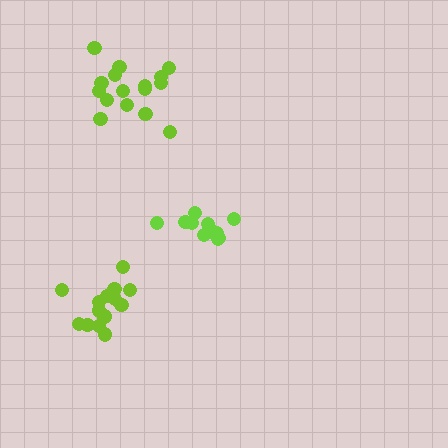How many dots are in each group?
Group 1: 11 dots, Group 2: 16 dots, Group 3: 14 dots (41 total).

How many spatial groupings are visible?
There are 3 spatial groupings.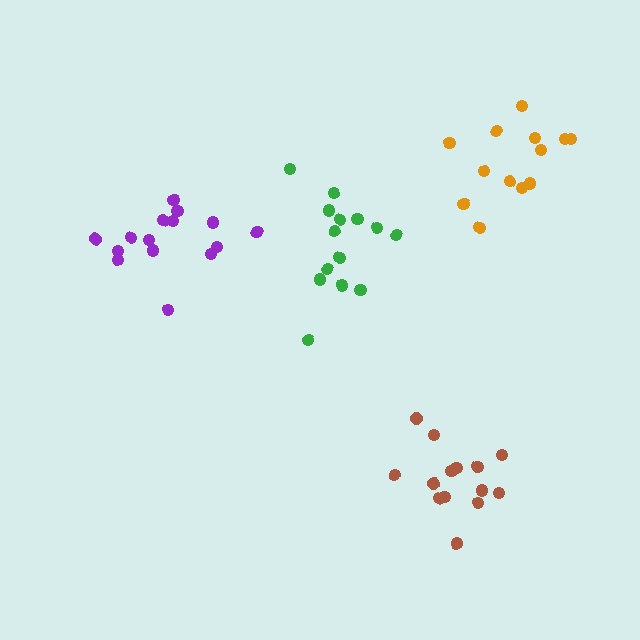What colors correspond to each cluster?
The clusters are colored: brown, purple, green, orange.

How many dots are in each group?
Group 1: 14 dots, Group 2: 15 dots, Group 3: 14 dots, Group 4: 13 dots (56 total).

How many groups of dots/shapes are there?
There are 4 groups.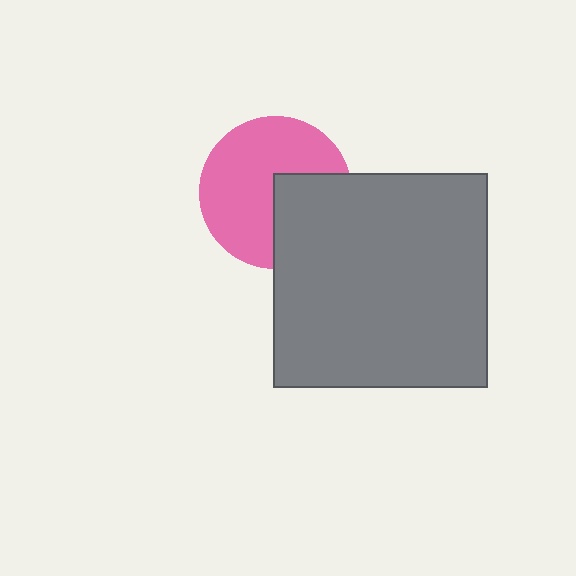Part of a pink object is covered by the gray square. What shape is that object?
It is a circle.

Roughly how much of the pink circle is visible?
Most of it is visible (roughly 66%).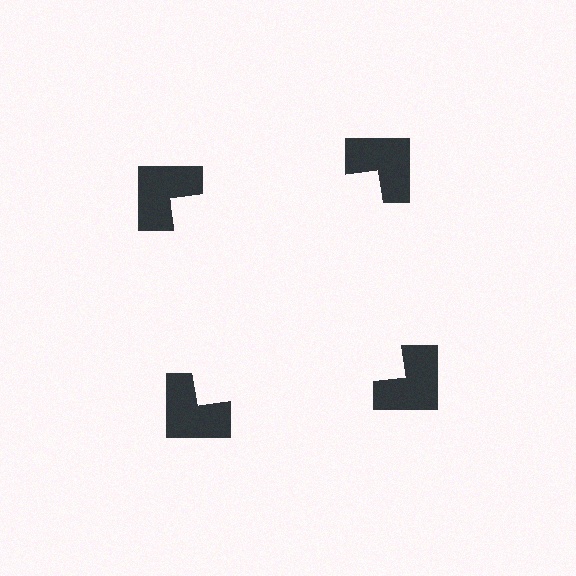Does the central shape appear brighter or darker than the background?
It typically appears slightly brighter than the background, even though no actual brightness change is drawn.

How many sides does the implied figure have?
4 sides.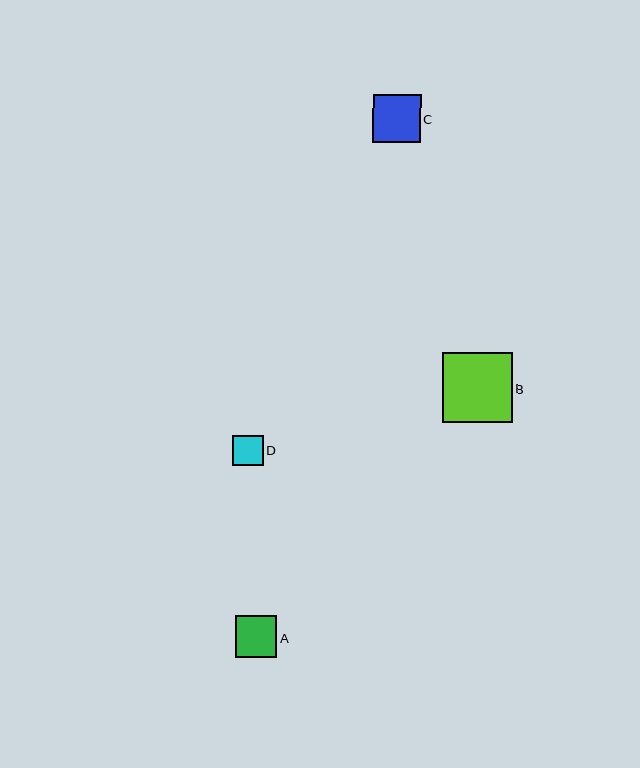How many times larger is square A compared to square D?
Square A is approximately 1.4 times the size of square D.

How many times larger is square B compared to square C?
Square B is approximately 1.5 times the size of square C.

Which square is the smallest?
Square D is the smallest with a size of approximately 30 pixels.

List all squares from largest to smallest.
From largest to smallest: B, C, A, D.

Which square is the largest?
Square B is the largest with a size of approximately 70 pixels.